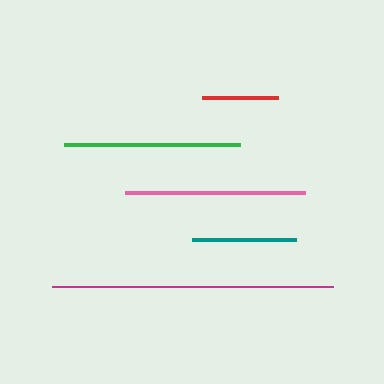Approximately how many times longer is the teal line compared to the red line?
The teal line is approximately 1.4 times the length of the red line.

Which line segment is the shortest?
The red line is the shortest at approximately 75 pixels.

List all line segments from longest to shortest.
From longest to shortest: magenta, pink, green, teal, red.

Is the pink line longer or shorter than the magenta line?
The magenta line is longer than the pink line.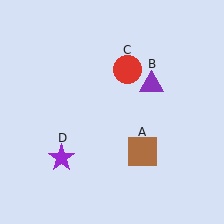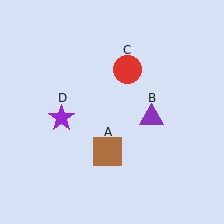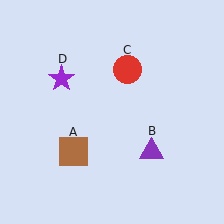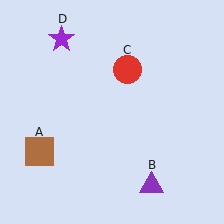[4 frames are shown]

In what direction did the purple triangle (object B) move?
The purple triangle (object B) moved down.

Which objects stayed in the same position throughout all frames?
Red circle (object C) remained stationary.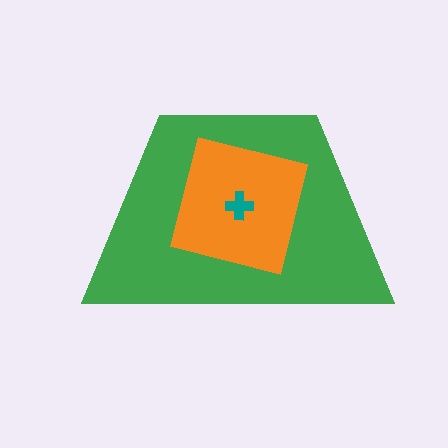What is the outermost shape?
The green trapezoid.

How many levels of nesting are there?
3.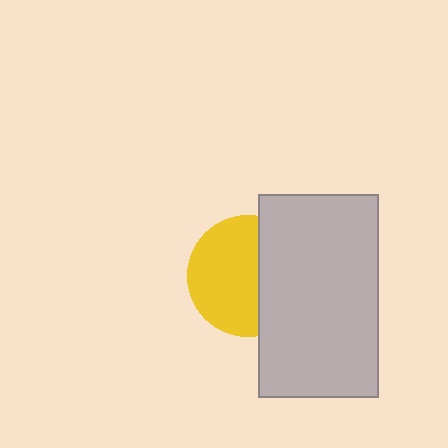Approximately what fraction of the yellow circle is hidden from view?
Roughly 40% of the yellow circle is hidden behind the light gray rectangle.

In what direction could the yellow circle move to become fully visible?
The yellow circle could move left. That would shift it out from behind the light gray rectangle entirely.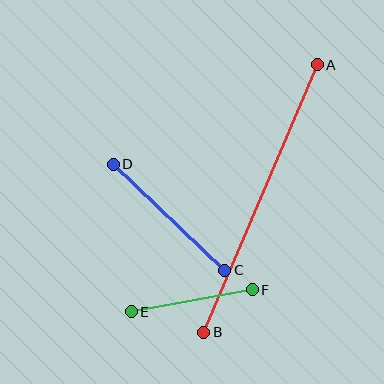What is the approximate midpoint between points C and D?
The midpoint is at approximately (169, 217) pixels.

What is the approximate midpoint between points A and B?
The midpoint is at approximately (261, 199) pixels.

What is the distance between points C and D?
The distance is approximately 154 pixels.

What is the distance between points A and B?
The distance is approximately 291 pixels.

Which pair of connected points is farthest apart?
Points A and B are farthest apart.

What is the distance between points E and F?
The distance is approximately 123 pixels.